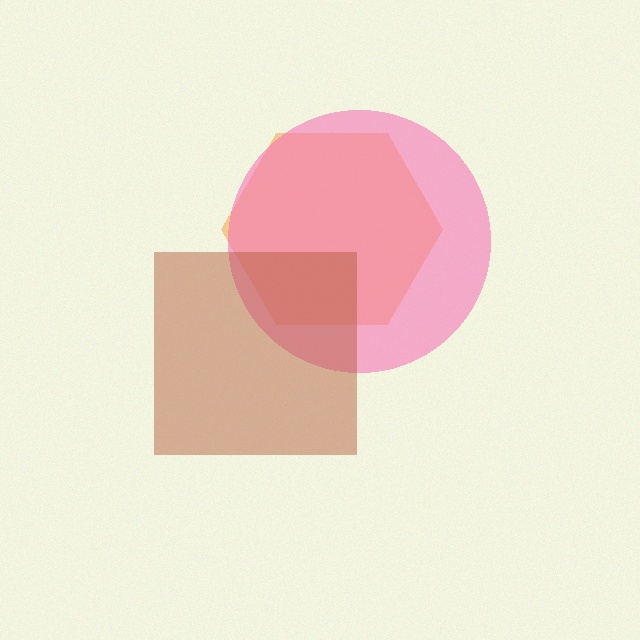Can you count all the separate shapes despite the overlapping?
Yes, there are 3 separate shapes.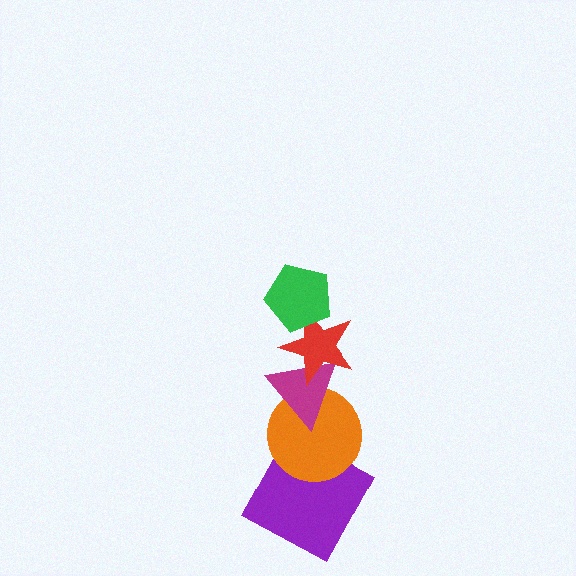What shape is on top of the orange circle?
The magenta triangle is on top of the orange circle.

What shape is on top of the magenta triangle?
The red star is on top of the magenta triangle.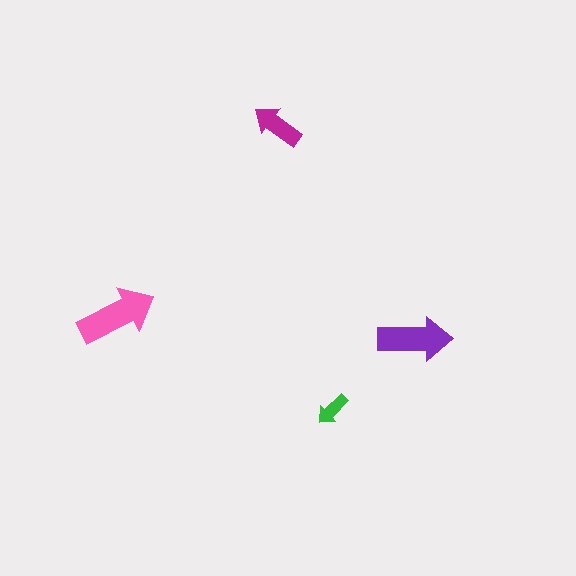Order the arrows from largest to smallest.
the pink one, the purple one, the magenta one, the green one.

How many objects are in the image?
There are 4 objects in the image.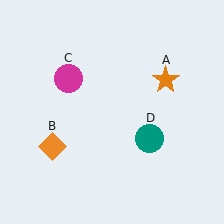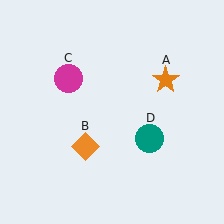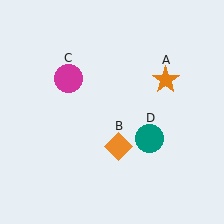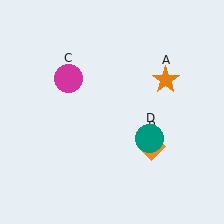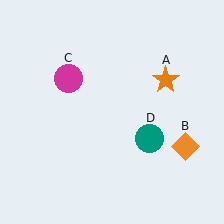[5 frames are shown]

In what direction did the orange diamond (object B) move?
The orange diamond (object B) moved right.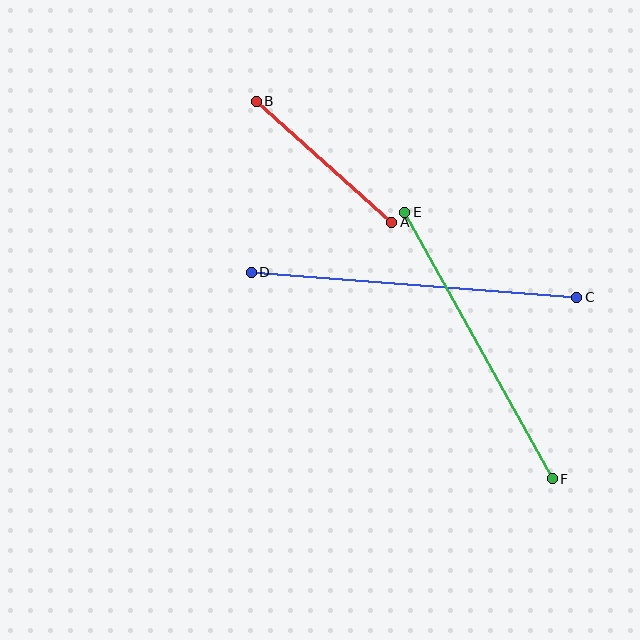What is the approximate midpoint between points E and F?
The midpoint is at approximately (478, 345) pixels.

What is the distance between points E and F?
The distance is approximately 305 pixels.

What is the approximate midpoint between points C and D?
The midpoint is at approximately (414, 285) pixels.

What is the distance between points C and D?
The distance is approximately 326 pixels.